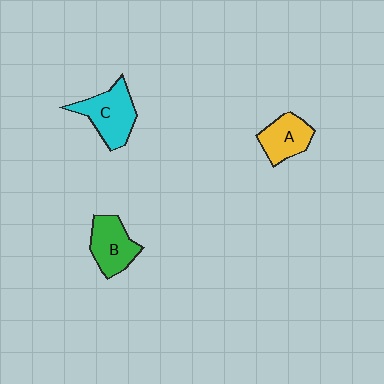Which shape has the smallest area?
Shape A (yellow).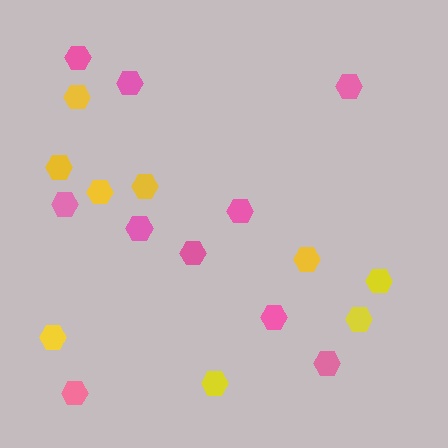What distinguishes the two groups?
There are 2 groups: one group of yellow hexagons (9) and one group of pink hexagons (10).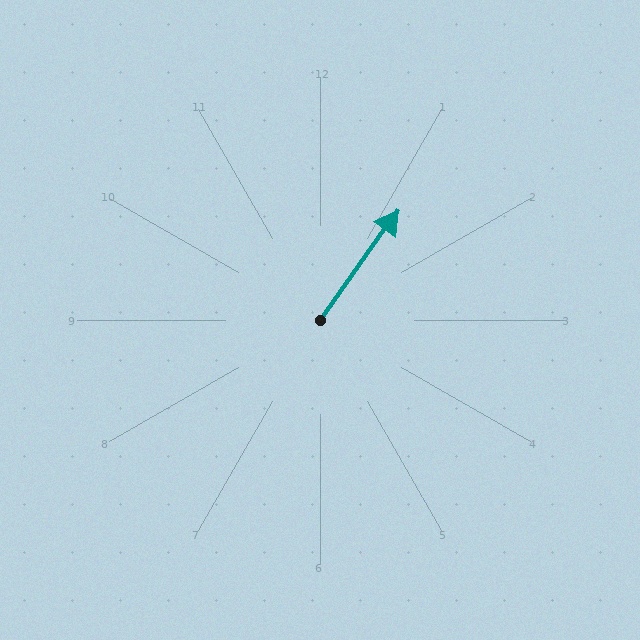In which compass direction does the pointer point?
Northeast.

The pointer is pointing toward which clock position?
Roughly 1 o'clock.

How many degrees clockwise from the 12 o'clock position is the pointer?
Approximately 36 degrees.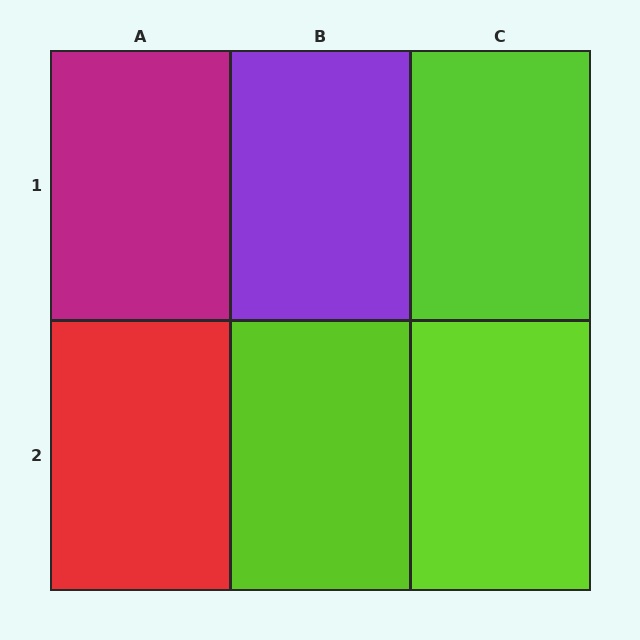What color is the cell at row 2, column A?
Red.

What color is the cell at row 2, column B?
Lime.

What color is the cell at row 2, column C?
Lime.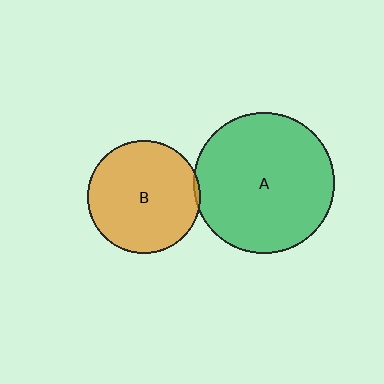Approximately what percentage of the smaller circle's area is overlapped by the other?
Approximately 5%.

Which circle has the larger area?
Circle A (green).